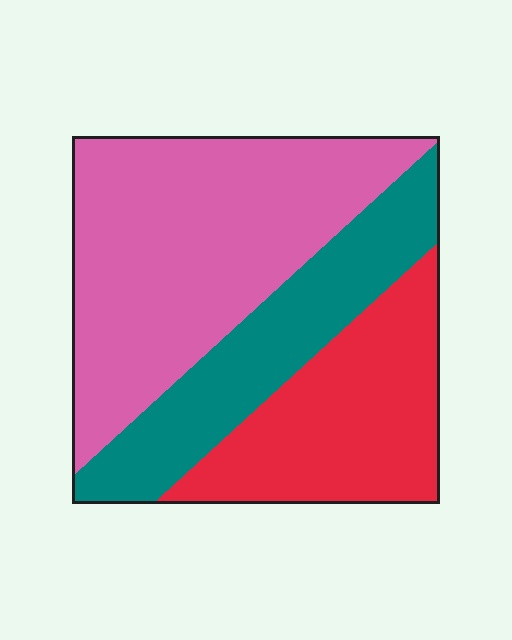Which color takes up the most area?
Pink, at roughly 45%.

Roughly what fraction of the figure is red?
Red covers roughly 30% of the figure.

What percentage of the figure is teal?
Teal takes up between a sixth and a third of the figure.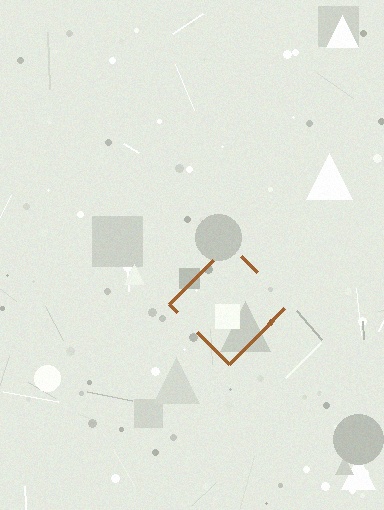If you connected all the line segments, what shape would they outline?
They would outline a diamond.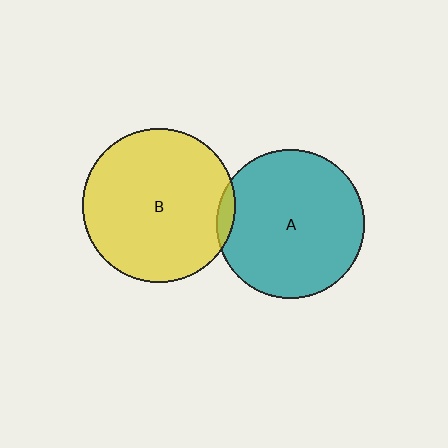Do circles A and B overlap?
Yes.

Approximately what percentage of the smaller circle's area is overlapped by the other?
Approximately 5%.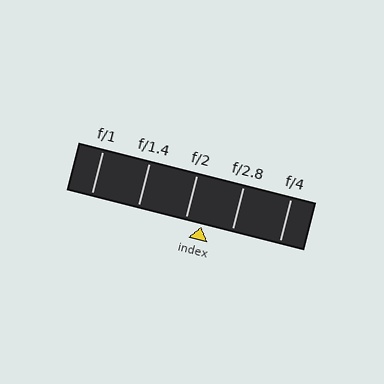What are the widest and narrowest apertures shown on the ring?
The widest aperture shown is f/1 and the narrowest is f/4.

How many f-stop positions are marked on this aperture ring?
There are 5 f-stop positions marked.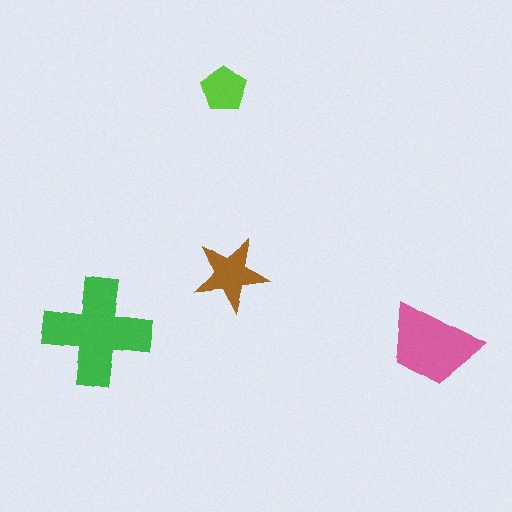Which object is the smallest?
The lime pentagon.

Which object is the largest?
The green cross.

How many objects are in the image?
There are 4 objects in the image.